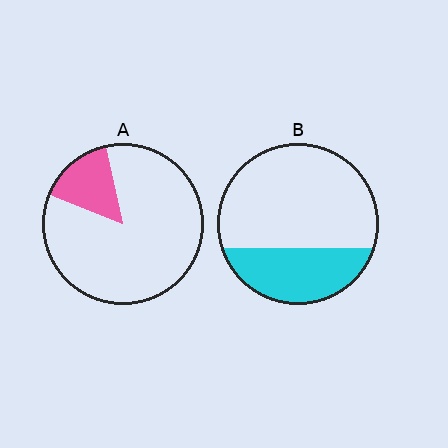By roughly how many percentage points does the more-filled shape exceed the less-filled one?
By roughly 15 percentage points (B over A).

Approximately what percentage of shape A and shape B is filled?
A is approximately 15% and B is approximately 30%.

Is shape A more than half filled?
No.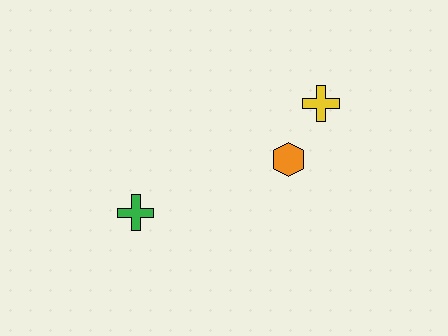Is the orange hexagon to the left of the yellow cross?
Yes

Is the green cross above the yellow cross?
No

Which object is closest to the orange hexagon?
The yellow cross is closest to the orange hexagon.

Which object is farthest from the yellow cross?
The green cross is farthest from the yellow cross.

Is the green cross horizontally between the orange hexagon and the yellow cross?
No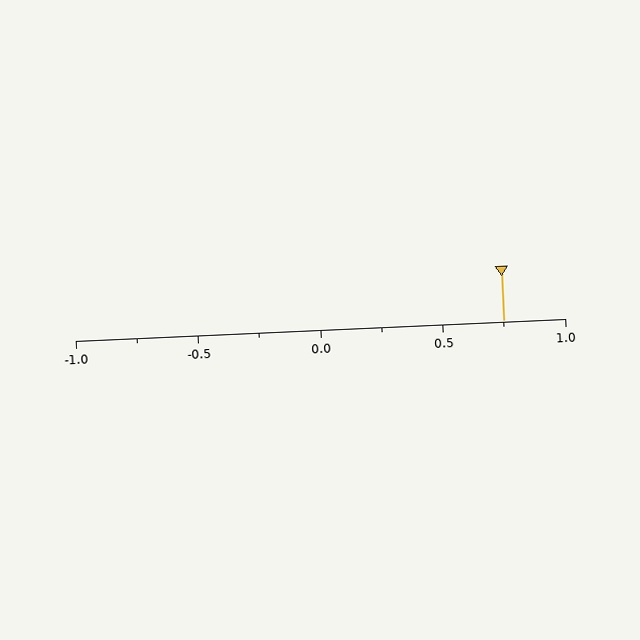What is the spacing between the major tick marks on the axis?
The major ticks are spaced 0.5 apart.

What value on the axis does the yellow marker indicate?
The marker indicates approximately 0.75.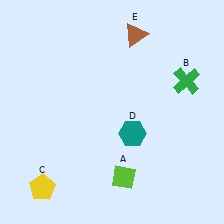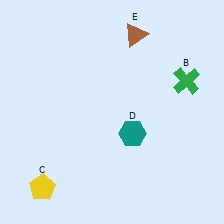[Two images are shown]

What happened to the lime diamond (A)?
The lime diamond (A) was removed in Image 2. It was in the bottom-right area of Image 1.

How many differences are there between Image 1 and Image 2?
There is 1 difference between the two images.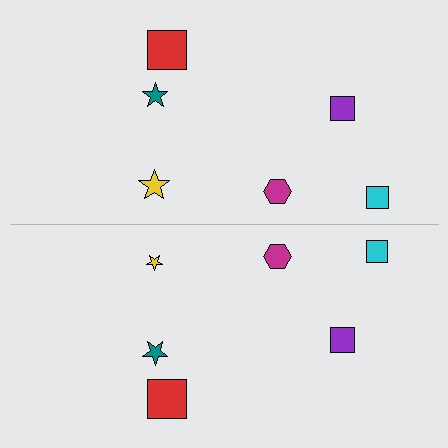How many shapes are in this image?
There are 12 shapes in this image.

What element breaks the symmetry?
The yellow star on the bottom side has a different size than its mirror counterpart.